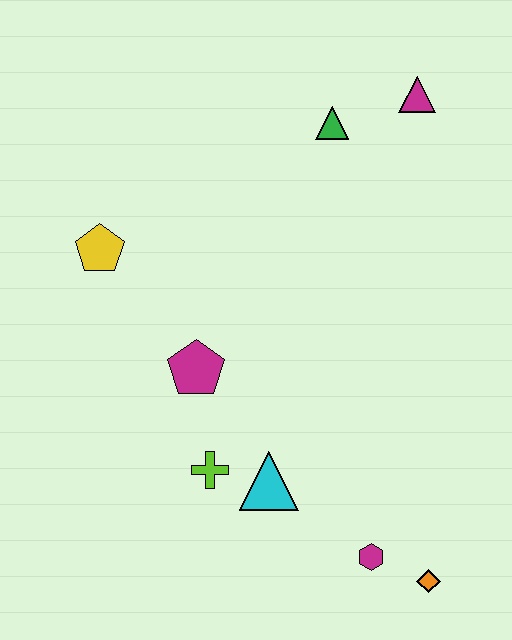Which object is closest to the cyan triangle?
The lime cross is closest to the cyan triangle.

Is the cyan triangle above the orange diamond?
Yes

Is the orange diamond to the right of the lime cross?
Yes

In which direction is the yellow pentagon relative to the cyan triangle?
The yellow pentagon is above the cyan triangle.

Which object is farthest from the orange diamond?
The magenta triangle is farthest from the orange diamond.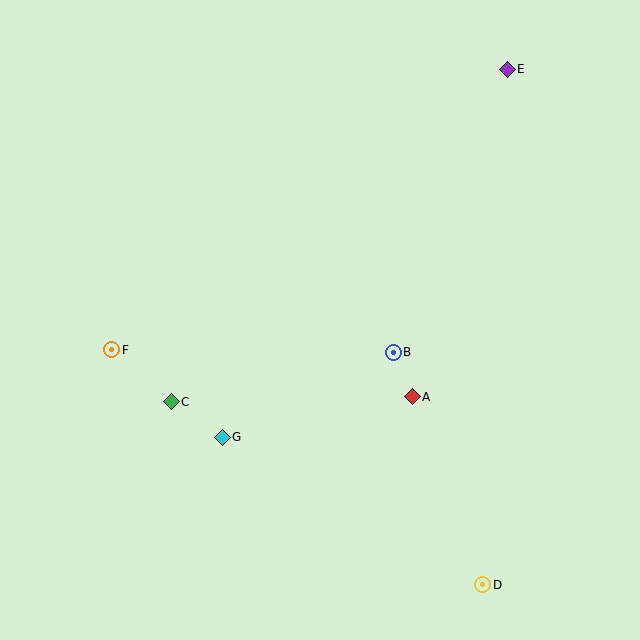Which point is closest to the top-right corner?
Point E is closest to the top-right corner.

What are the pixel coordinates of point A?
Point A is at (412, 397).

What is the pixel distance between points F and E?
The distance between F and E is 485 pixels.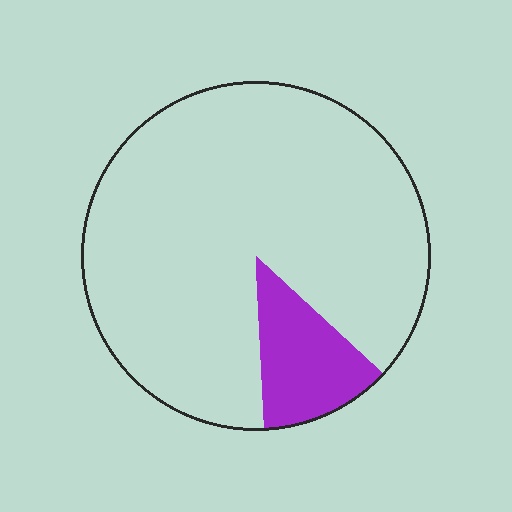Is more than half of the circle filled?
No.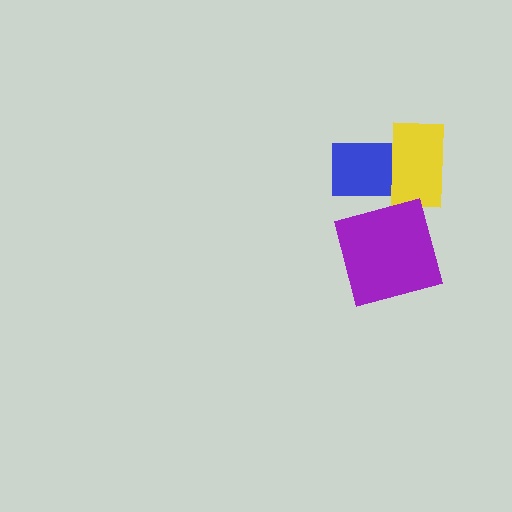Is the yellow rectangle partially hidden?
No, no other shape covers it.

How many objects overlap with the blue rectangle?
1 object overlaps with the blue rectangle.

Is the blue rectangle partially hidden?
Yes, it is partially covered by another shape.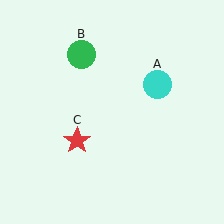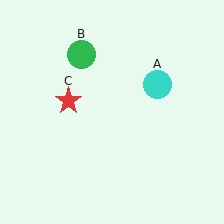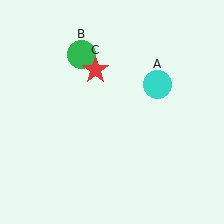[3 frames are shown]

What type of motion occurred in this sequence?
The red star (object C) rotated clockwise around the center of the scene.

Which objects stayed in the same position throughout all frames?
Cyan circle (object A) and green circle (object B) remained stationary.